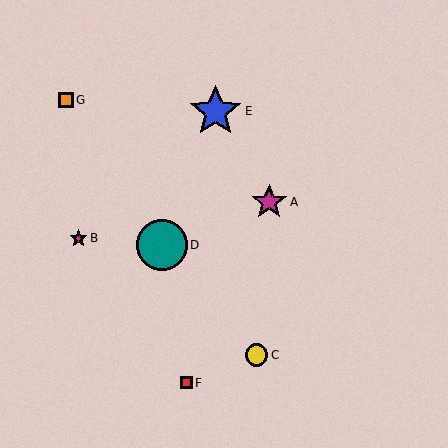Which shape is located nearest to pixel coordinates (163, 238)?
The teal circle (labeled D) at (162, 245) is nearest to that location.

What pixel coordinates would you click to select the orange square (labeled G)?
Click at (66, 100) to select the orange square G.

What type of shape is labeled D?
Shape D is a teal circle.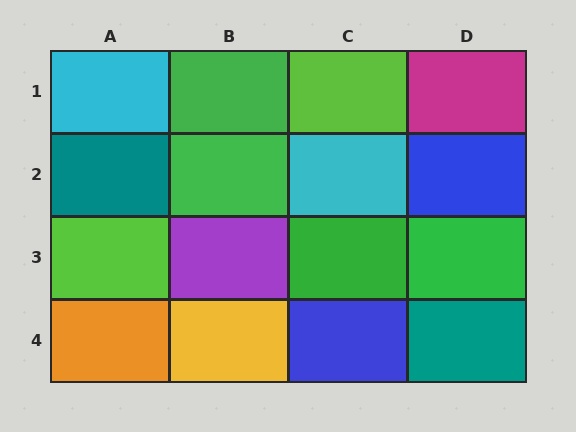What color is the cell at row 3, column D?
Green.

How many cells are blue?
2 cells are blue.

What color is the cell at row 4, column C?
Blue.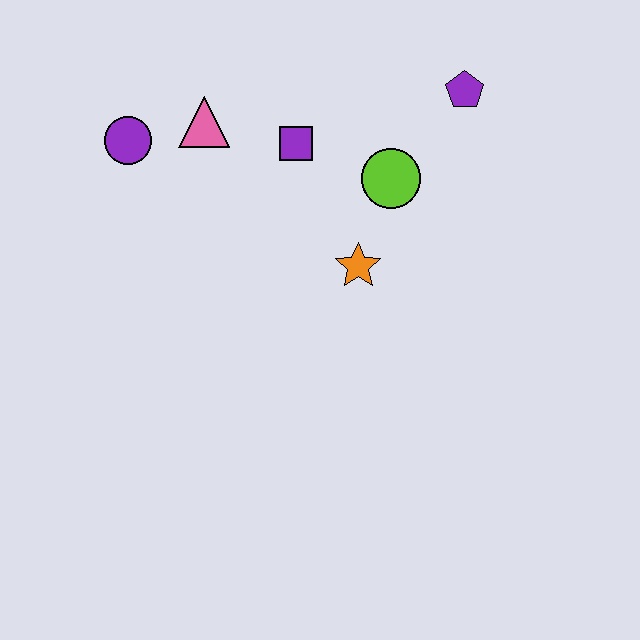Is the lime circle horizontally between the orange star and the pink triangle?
No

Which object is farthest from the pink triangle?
The purple pentagon is farthest from the pink triangle.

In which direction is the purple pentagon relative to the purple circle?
The purple pentagon is to the right of the purple circle.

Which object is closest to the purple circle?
The pink triangle is closest to the purple circle.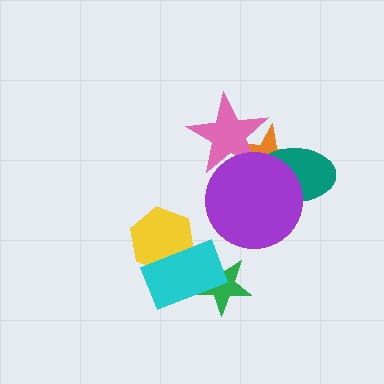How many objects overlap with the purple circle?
3 objects overlap with the purple circle.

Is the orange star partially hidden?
Yes, it is partially covered by another shape.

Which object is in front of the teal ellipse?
The purple circle is in front of the teal ellipse.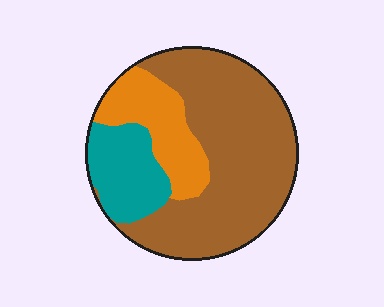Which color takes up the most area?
Brown, at roughly 60%.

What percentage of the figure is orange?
Orange takes up about one fifth (1/5) of the figure.